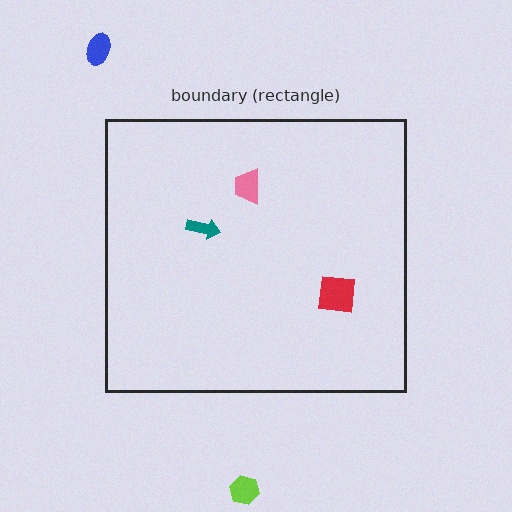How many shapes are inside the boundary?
3 inside, 2 outside.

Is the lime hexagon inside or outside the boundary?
Outside.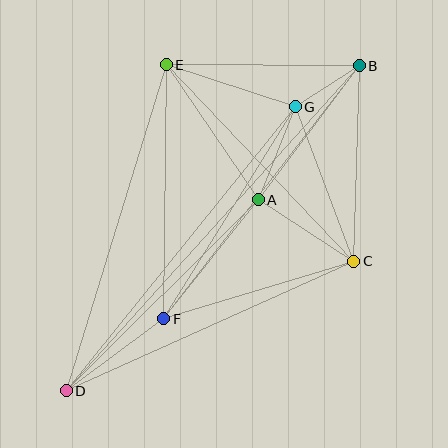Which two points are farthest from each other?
Points B and D are farthest from each other.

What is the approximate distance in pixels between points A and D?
The distance between A and D is approximately 271 pixels.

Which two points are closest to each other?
Points B and G are closest to each other.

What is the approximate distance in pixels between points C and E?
The distance between C and E is approximately 271 pixels.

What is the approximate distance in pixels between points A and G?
The distance between A and G is approximately 100 pixels.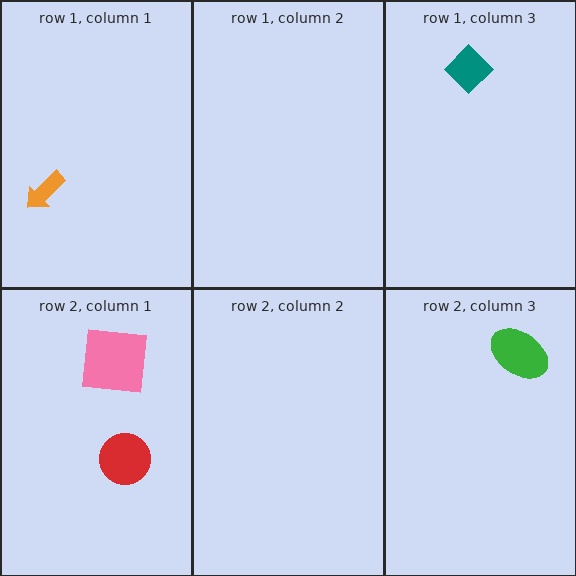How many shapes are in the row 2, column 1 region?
2.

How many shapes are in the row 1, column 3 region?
1.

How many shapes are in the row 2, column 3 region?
1.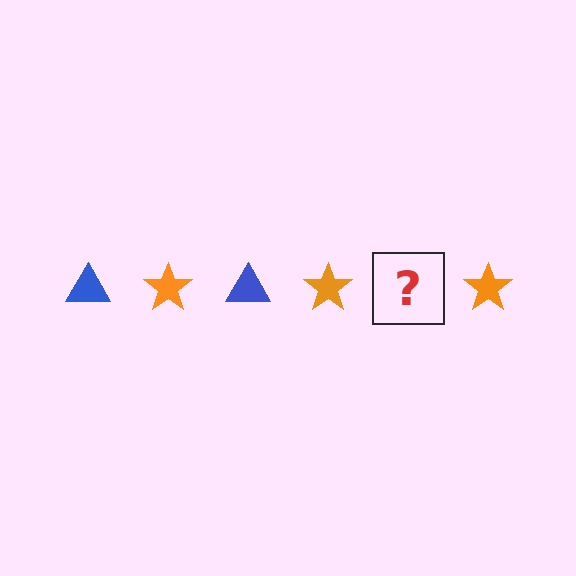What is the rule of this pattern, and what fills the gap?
The rule is that the pattern alternates between blue triangle and orange star. The gap should be filled with a blue triangle.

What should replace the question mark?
The question mark should be replaced with a blue triangle.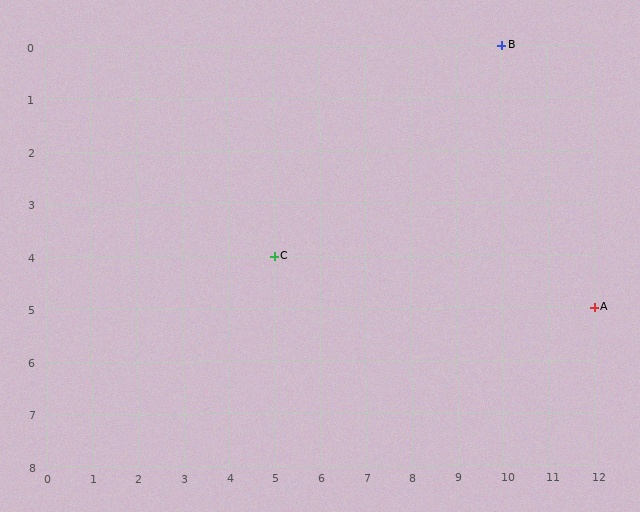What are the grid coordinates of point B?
Point B is at grid coordinates (10, 0).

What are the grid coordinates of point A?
Point A is at grid coordinates (12, 5).